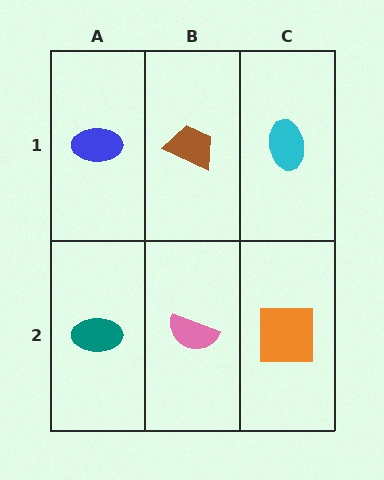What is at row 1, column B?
A brown trapezoid.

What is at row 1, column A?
A blue ellipse.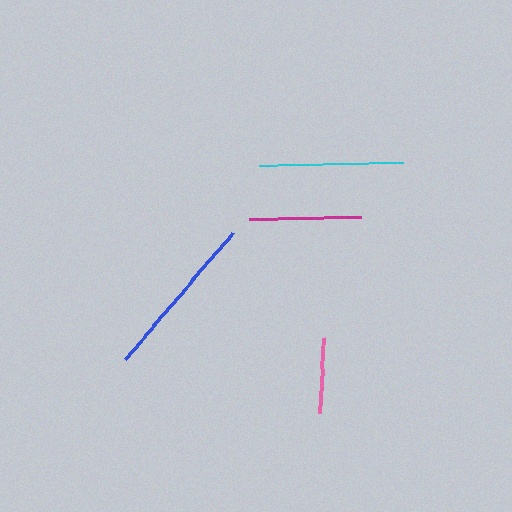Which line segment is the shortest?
The pink line is the shortest at approximately 75 pixels.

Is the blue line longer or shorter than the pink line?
The blue line is longer than the pink line.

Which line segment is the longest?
The blue line is the longest at approximately 166 pixels.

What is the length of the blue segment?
The blue segment is approximately 166 pixels long.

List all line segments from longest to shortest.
From longest to shortest: blue, cyan, magenta, pink.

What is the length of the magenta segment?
The magenta segment is approximately 112 pixels long.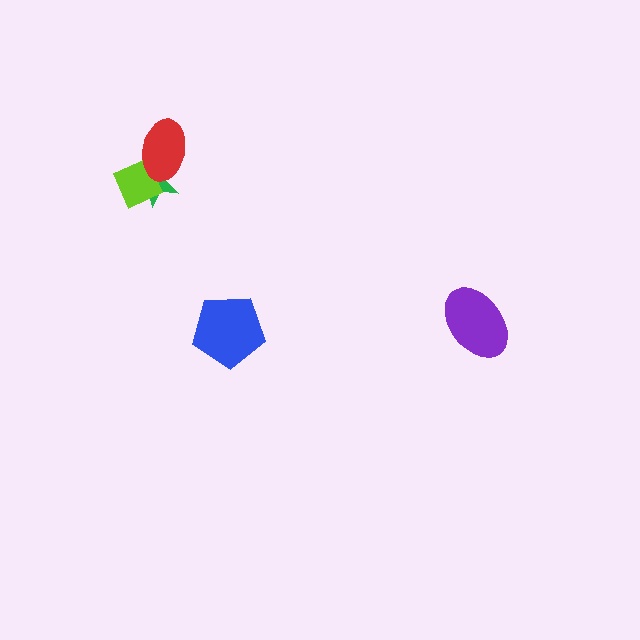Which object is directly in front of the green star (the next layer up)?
The lime diamond is directly in front of the green star.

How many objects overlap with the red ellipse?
2 objects overlap with the red ellipse.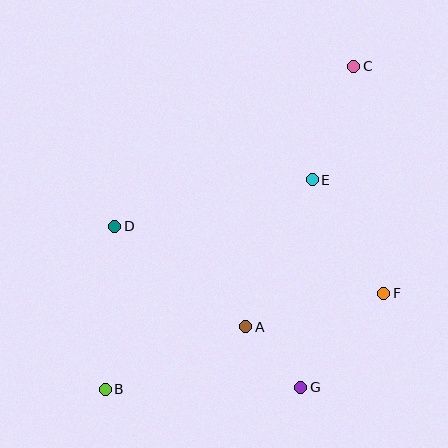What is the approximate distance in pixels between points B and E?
The distance between B and E is approximately 294 pixels.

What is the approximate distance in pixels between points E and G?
The distance between E and G is approximately 208 pixels.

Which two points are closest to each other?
Points A and G are closest to each other.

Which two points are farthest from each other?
Points B and C are farthest from each other.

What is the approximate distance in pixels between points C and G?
The distance between C and G is approximately 325 pixels.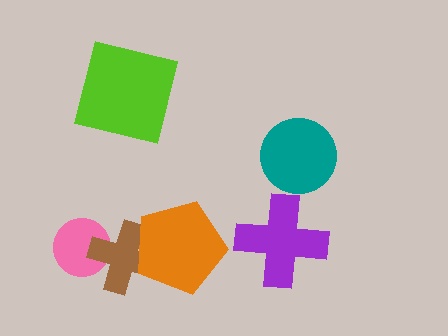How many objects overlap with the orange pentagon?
1 object overlaps with the orange pentagon.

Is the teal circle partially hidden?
No, no other shape covers it.